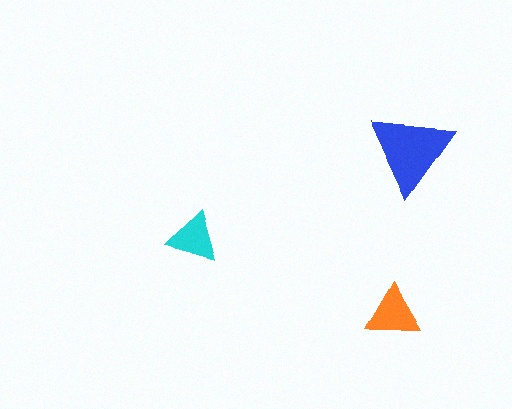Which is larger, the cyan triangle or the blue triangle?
The blue one.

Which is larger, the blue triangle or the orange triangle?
The blue one.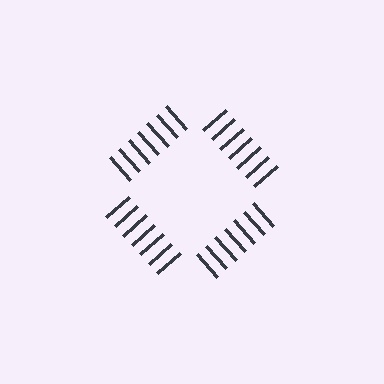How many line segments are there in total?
28 — 7 along each of the 4 edges.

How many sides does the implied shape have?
4 sides — the line-ends trace a square.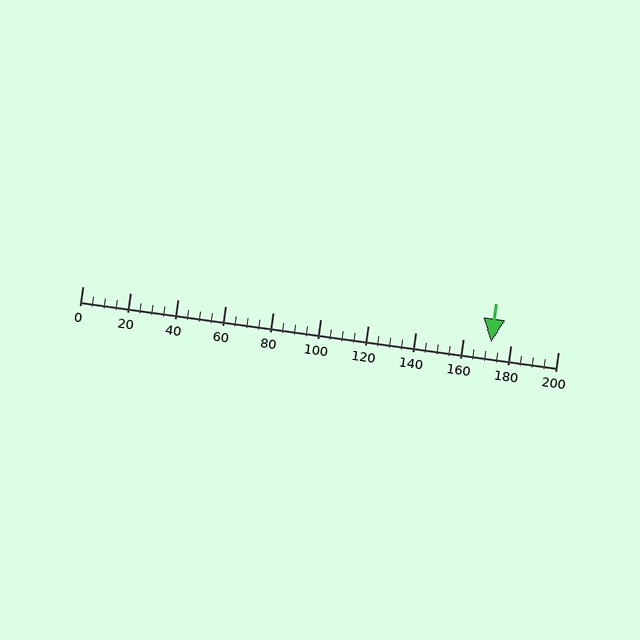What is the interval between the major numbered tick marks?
The major tick marks are spaced 20 units apart.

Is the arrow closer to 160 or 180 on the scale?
The arrow is closer to 180.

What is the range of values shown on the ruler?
The ruler shows values from 0 to 200.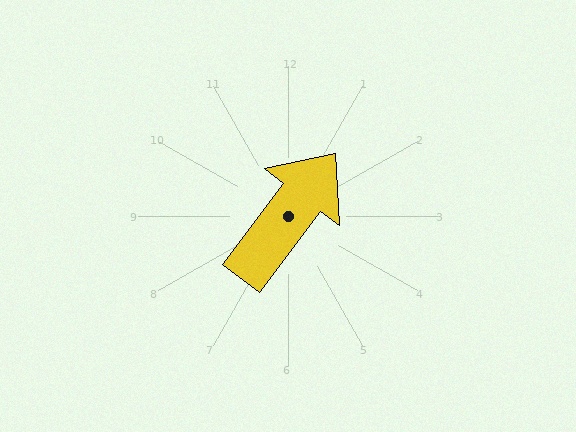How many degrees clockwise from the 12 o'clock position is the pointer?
Approximately 37 degrees.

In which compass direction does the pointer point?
Northeast.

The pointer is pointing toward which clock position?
Roughly 1 o'clock.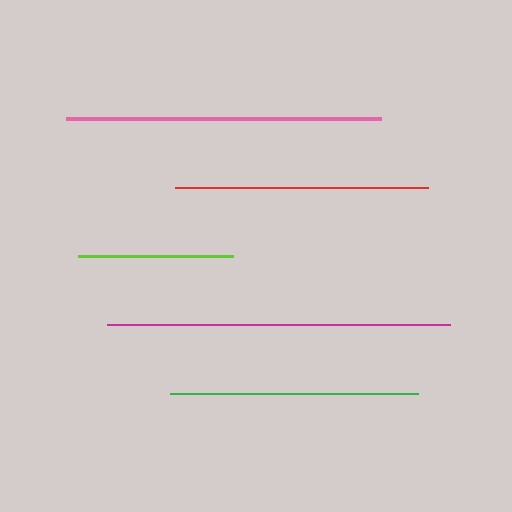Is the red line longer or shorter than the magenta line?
The magenta line is longer than the red line.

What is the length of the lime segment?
The lime segment is approximately 154 pixels long.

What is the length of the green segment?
The green segment is approximately 249 pixels long.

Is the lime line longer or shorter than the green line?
The green line is longer than the lime line.